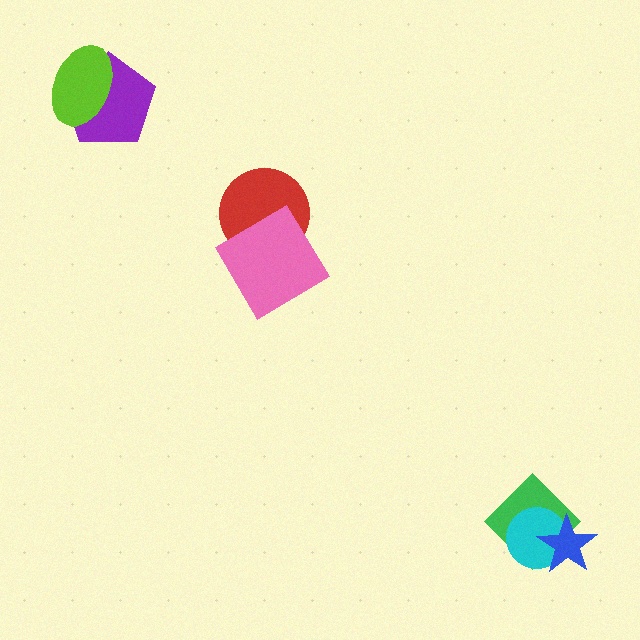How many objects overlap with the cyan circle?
2 objects overlap with the cyan circle.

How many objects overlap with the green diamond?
2 objects overlap with the green diamond.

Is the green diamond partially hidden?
Yes, it is partially covered by another shape.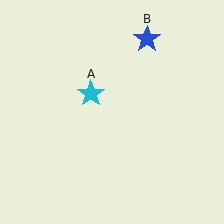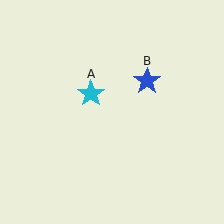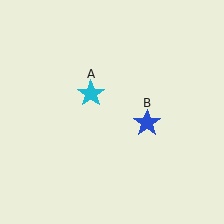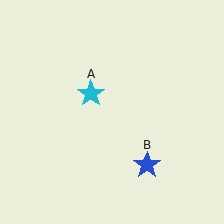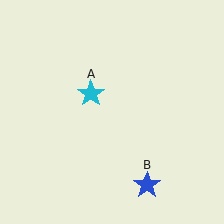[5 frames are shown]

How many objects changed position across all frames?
1 object changed position: blue star (object B).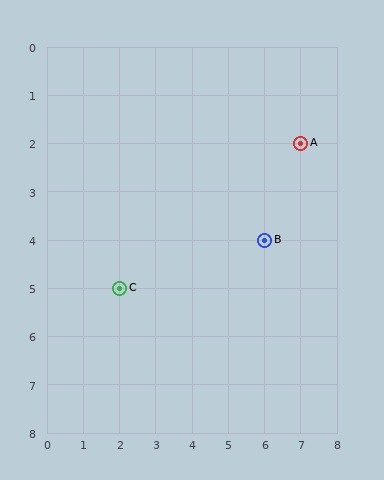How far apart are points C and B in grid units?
Points C and B are 4 columns and 1 row apart (about 4.1 grid units diagonally).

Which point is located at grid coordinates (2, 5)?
Point C is at (2, 5).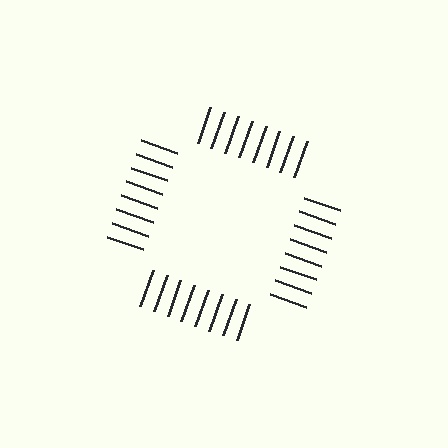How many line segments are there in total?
32 — 8 along each of the 4 edges.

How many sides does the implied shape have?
4 sides — the line-ends trace a square.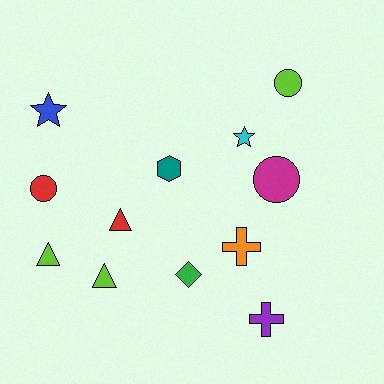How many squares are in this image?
There are no squares.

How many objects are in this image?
There are 12 objects.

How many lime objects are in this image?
There are 3 lime objects.